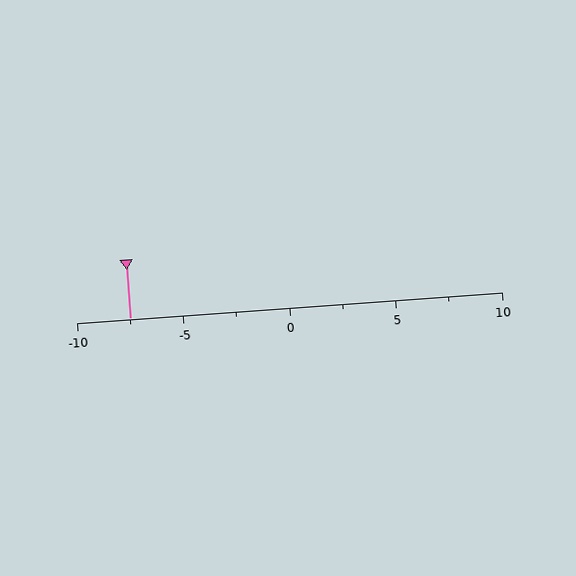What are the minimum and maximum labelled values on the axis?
The axis runs from -10 to 10.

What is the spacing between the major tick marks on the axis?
The major ticks are spaced 5 apart.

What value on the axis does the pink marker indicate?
The marker indicates approximately -7.5.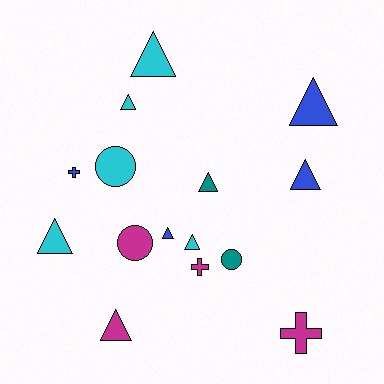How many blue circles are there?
There are no blue circles.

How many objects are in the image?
There are 15 objects.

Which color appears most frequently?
Cyan, with 5 objects.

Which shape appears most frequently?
Triangle, with 9 objects.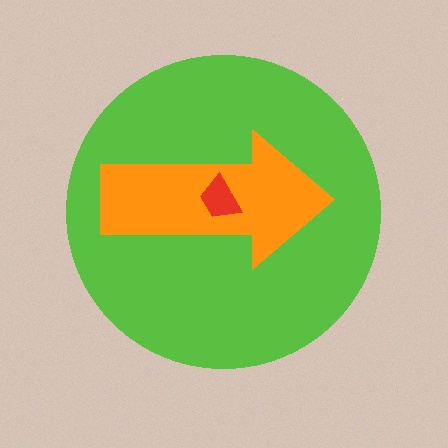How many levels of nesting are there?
3.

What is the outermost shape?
The lime circle.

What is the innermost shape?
The red trapezoid.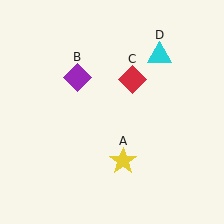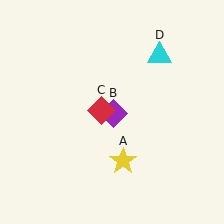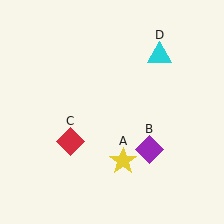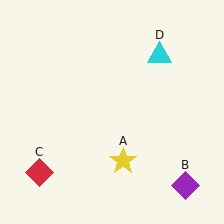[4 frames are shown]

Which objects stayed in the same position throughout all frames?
Yellow star (object A) and cyan triangle (object D) remained stationary.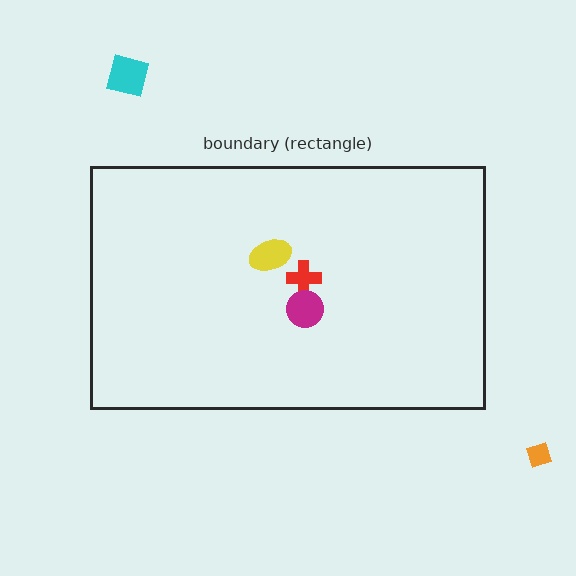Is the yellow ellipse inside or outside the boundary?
Inside.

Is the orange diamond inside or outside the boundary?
Outside.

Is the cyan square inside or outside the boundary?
Outside.